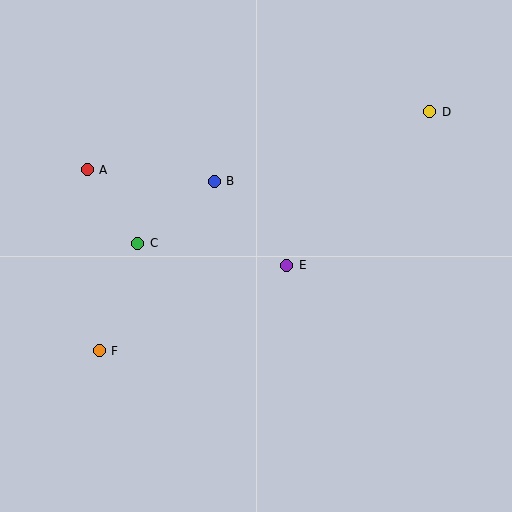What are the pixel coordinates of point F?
Point F is at (99, 351).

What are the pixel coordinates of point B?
Point B is at (214, 181).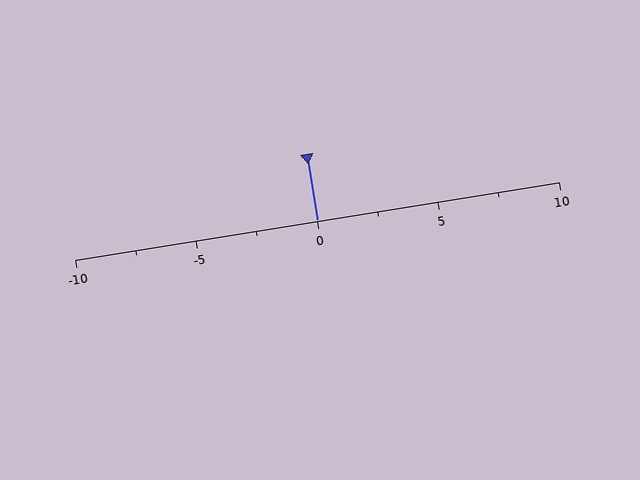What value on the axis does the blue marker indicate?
The marker indicates approximately 0.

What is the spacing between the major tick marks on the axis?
The major ticks are spaced 5 apart.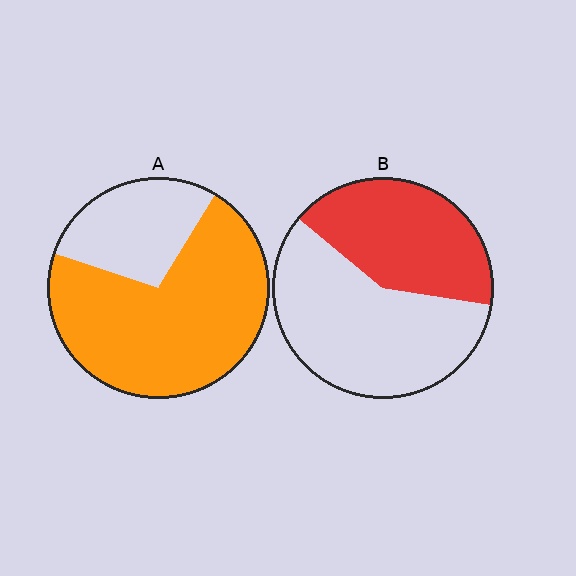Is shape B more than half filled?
No.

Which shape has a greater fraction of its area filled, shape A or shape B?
Shape A.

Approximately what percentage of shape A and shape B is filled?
A is approximately 70% and B is approximately 40%.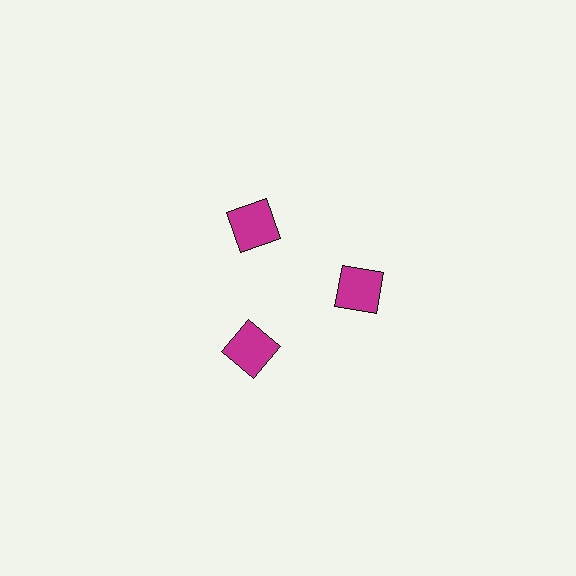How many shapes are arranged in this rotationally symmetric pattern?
There are 3 shapes, arranged in 3 groups of 1.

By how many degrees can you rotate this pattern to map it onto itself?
The pattern maps onto itself every 120 degrees of rotation.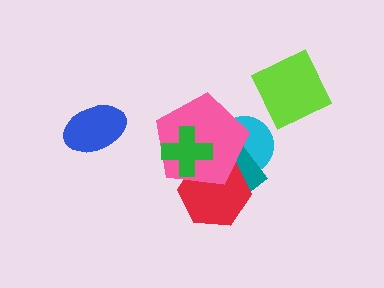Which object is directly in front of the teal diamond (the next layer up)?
The red hexagon is directly in front of the teal diamond.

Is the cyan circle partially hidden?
Yes, it is partially covered by another shape.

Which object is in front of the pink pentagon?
The green cross is in front of the pink pentagon.